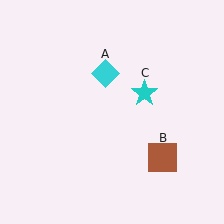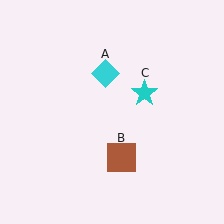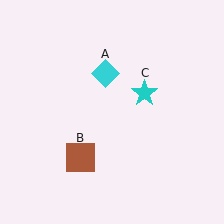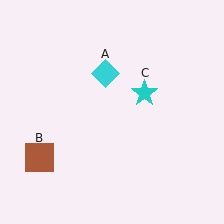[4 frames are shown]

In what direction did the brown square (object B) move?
The brown square (object B) moved left.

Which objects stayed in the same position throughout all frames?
Cyan diamond (object A) and cyan star (object C) remained stationary.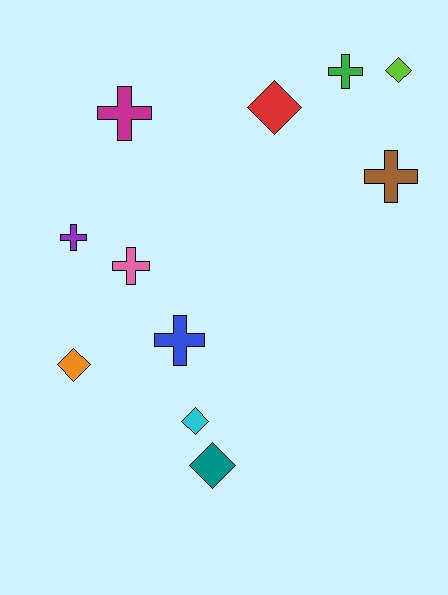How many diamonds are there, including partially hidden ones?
There are 5 diamonds.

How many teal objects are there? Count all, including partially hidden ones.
There is 1 teal object.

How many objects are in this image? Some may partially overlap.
There are 11 objects.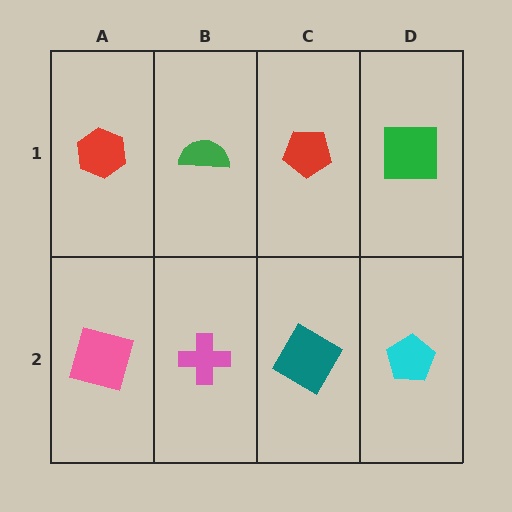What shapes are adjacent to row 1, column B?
A pink cross (row 2, column B), a red hexagon (row 1, column A), a red pentagon (row 1, column C).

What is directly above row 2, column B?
A green semicircle.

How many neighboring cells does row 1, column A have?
2.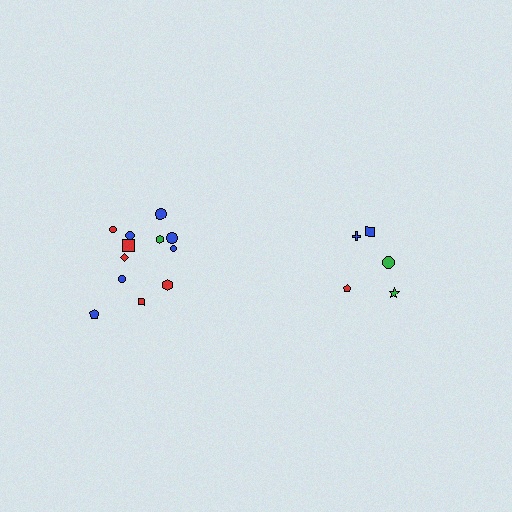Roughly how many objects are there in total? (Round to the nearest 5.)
Roughly 15 objects in total.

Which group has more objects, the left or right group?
The left group.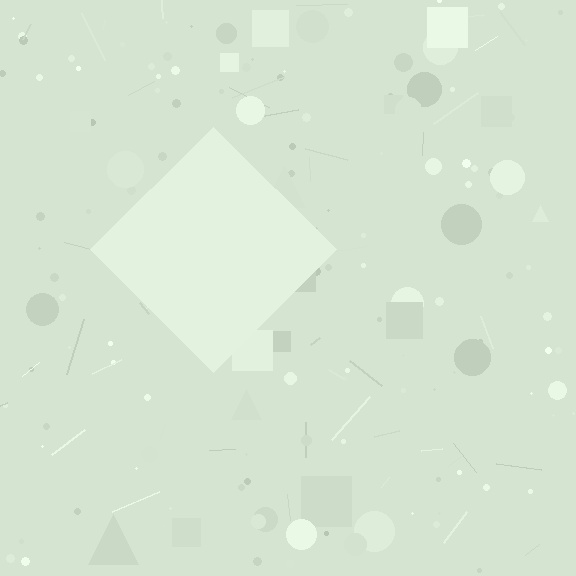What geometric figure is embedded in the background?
A diamond is embedded in the background.